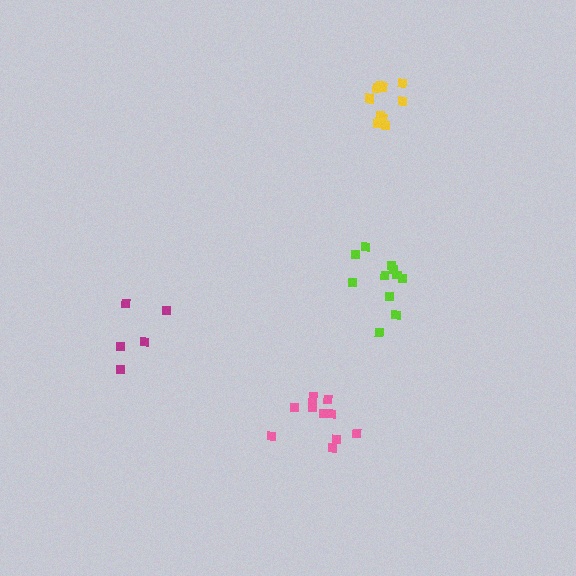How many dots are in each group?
Group 1: 11 dots, Group 2: 5 dots, Group 3: 10 dots, Group 4: 11 dots (37 total).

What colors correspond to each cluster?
The clusters are colored: lime, magenta, yellow, pink.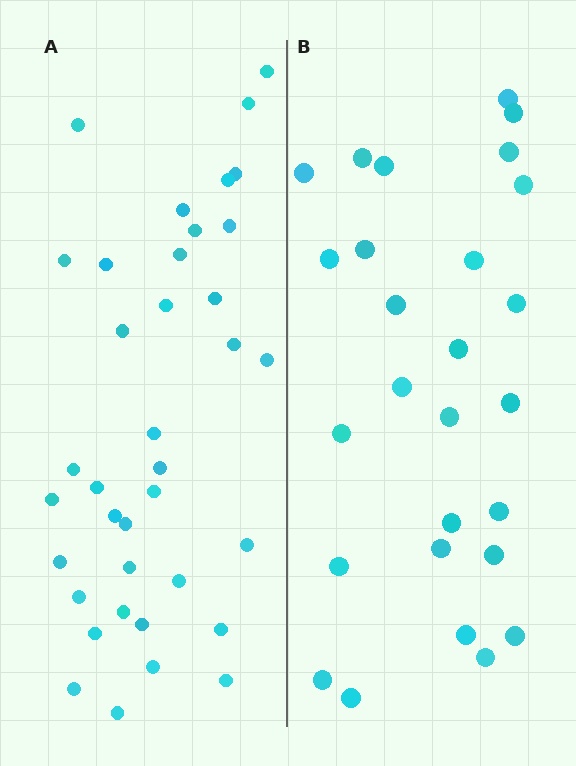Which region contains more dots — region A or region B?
Region A (the left region) has more dots.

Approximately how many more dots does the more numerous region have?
Region A has roughly 10 or so more dots than region B.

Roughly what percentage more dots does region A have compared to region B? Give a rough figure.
About 35% more.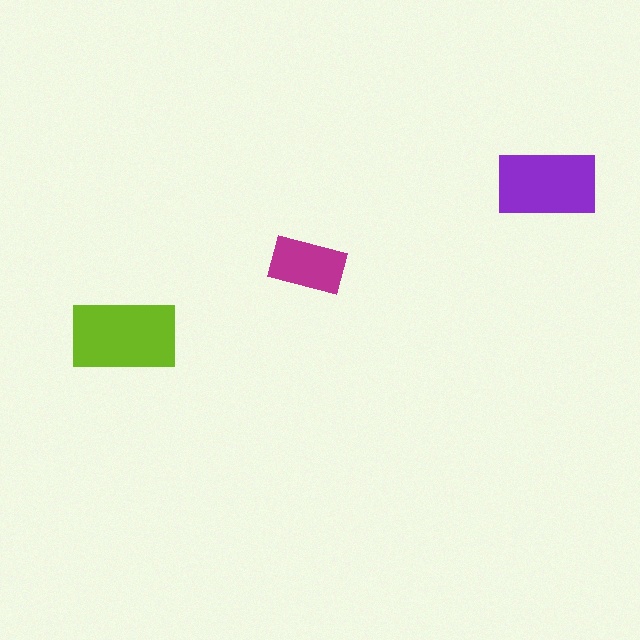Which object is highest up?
The purple rectangle is topmost.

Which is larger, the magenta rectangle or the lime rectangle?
The lime one.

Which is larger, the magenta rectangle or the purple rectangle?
The purple one.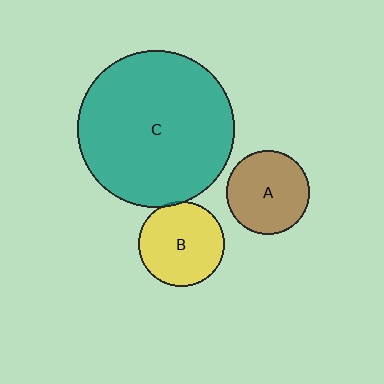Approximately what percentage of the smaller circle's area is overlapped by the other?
Approximately 5%.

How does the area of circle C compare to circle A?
Approximately 3.6 times.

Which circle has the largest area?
Circle C (teal).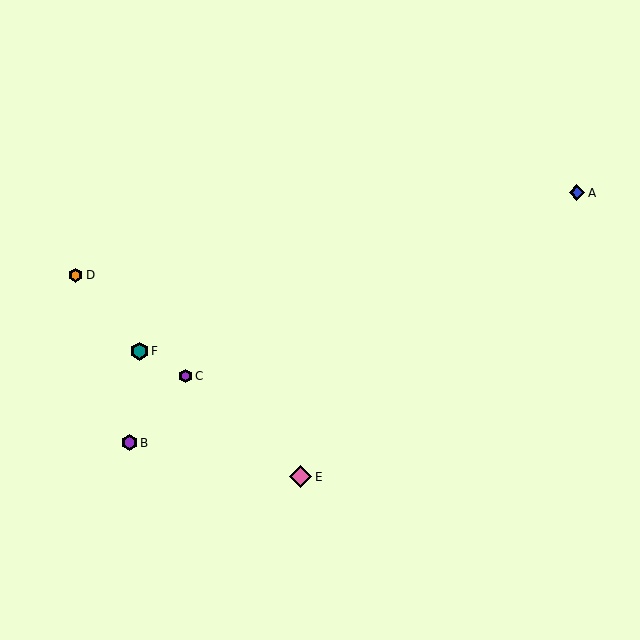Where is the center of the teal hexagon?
The center of the teal hexagon is at (139, 351).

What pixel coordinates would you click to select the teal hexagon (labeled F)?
Click at (139, 351) to select the teal hexagon F.